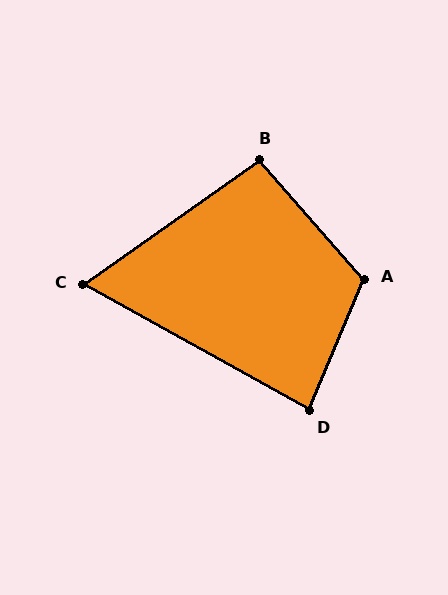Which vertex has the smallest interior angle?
C, at approximately 64 degrees.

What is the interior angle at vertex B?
Approximately 96 degrees (obtuse).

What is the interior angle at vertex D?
Approximately 84 degrees (acute).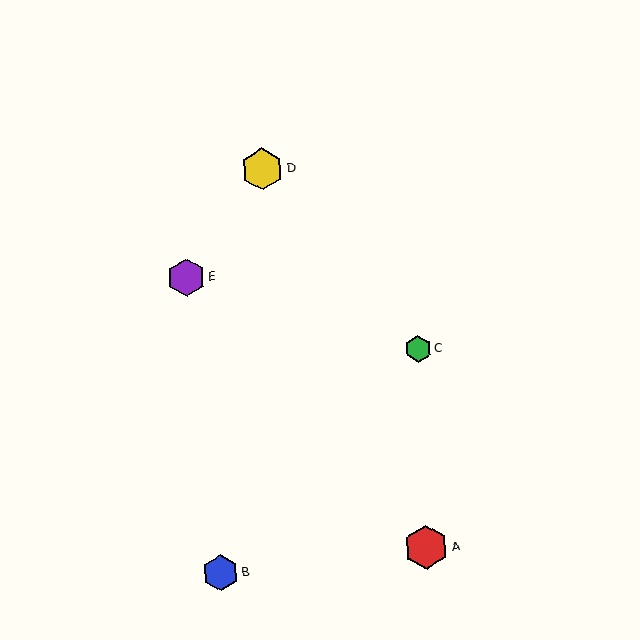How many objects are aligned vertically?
2 objects (A, C) are aligned vertically.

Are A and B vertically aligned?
No, A is at x≈426 and B is at x≈221.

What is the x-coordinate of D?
Object D is at x≈262.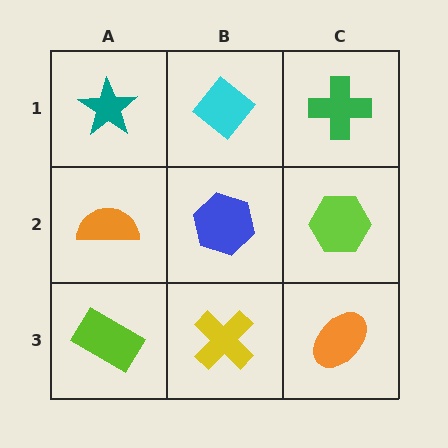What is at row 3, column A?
A lime rectangle.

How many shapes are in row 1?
3 shapes.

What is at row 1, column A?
A teal star.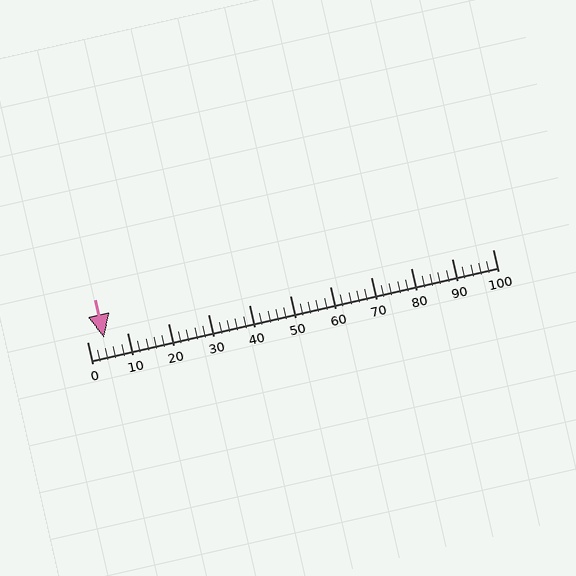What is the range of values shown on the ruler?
The ruler shows values from 0 to 100.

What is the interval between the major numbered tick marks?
The major tick marks are spaced 10 units apart.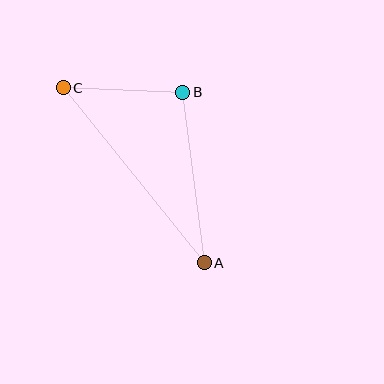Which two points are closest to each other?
Points B and C are closest to each other.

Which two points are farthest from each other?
Points A and C are farthest from each other.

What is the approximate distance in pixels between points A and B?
The distance between A and B is approximately 172 pixels.